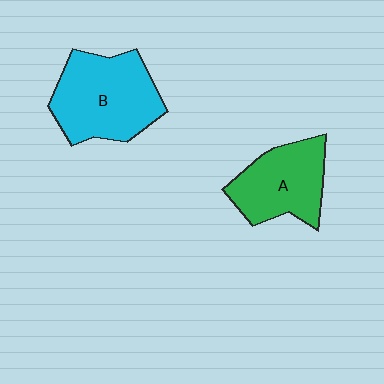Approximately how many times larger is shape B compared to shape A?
Approximately 1.3 times.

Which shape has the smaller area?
Shape A (green).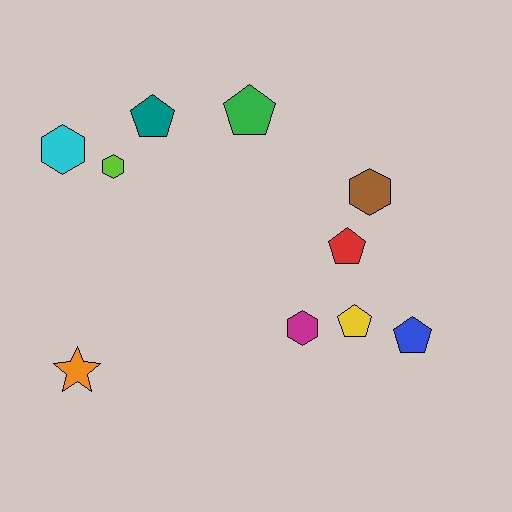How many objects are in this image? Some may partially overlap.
There are 10 objects.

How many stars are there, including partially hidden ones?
There is 1 star.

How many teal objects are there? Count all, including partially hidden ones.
There is 1 teal object.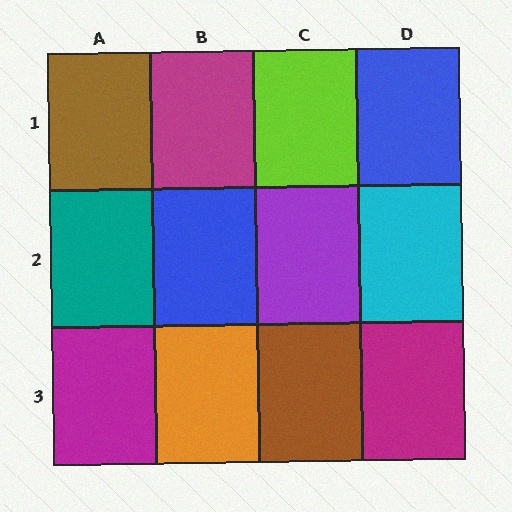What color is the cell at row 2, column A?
Teal.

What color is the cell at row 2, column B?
Blue.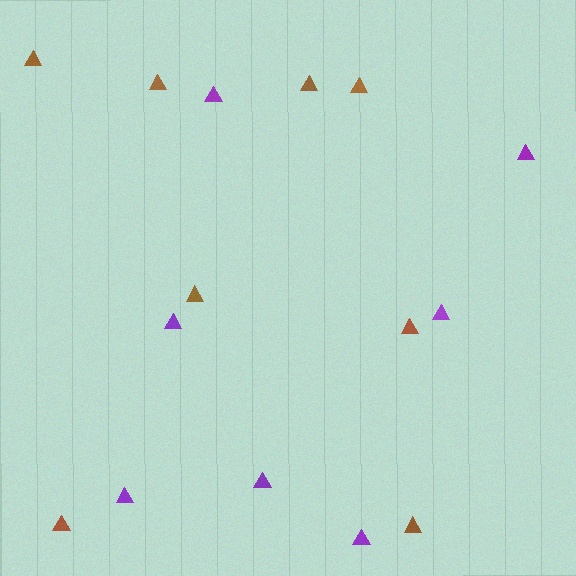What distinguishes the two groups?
There are 2 groups: one group of purple triangles (7) and one group of brown triangles (8).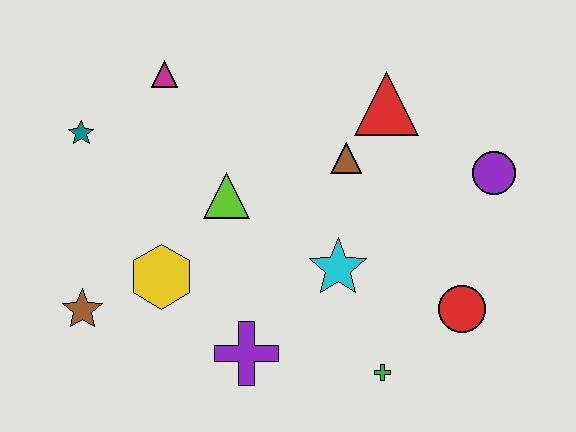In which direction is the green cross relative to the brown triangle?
The green cross is below the brown triangle.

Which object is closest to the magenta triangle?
The teal star is closest to the magenta triangle.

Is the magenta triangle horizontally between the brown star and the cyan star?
Yes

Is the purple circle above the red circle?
Yes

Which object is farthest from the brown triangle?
The brown star is farthest from the brown triangle.